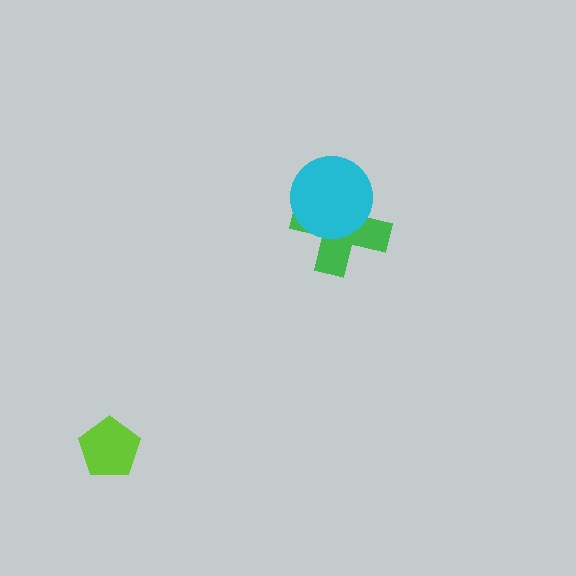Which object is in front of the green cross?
The cyan circle is in front of the green cross.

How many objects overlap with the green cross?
1 object overlaps with the green cross.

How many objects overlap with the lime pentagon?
0 objects overlap with the lime pentagon.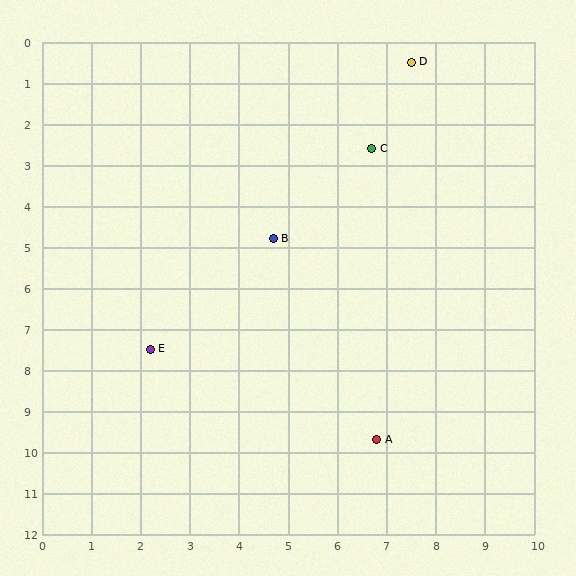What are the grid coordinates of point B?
Point B is at approximately (4.7, 4.8).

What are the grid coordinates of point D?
Point D is at approximately (7.5, 0.5).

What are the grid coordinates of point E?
Point E is at approximately (2.2, 7.5).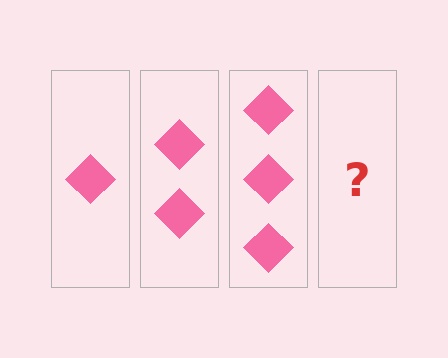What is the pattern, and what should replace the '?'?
The pattern is that each step adds one more diamond. The '?' should be 4 diamonds.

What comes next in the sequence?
The next element should be 4 diamonds.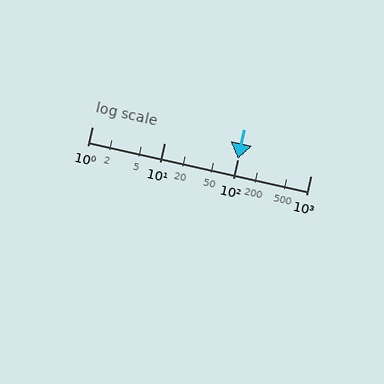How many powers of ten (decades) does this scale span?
The scale spans 3 decades, from 1 to 1000.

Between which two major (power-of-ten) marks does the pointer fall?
The pointer is between 100 and 1000.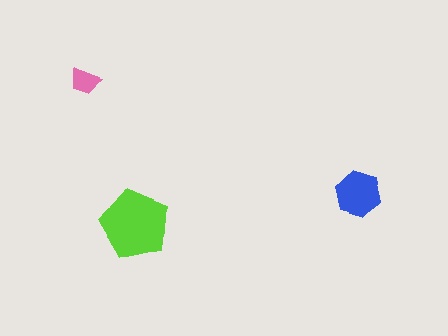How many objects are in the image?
There are 3 objects in the image.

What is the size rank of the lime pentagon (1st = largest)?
1st.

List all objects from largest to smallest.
The lime pentagon, the blue hexagon, the pink trapezoid.